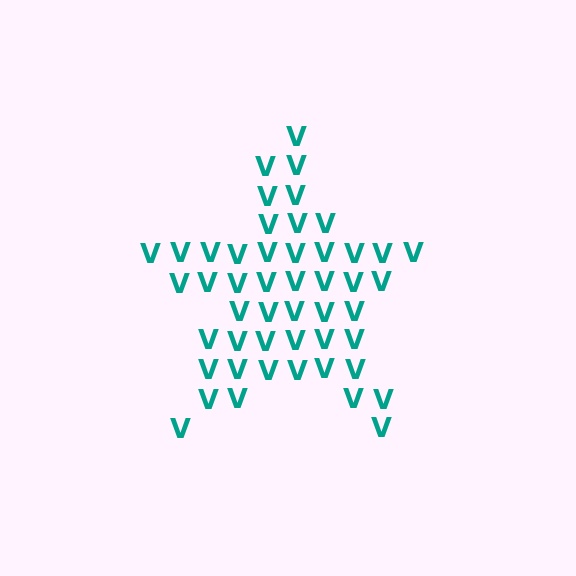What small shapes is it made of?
It is made of small letter V's.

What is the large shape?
The large shape is a star.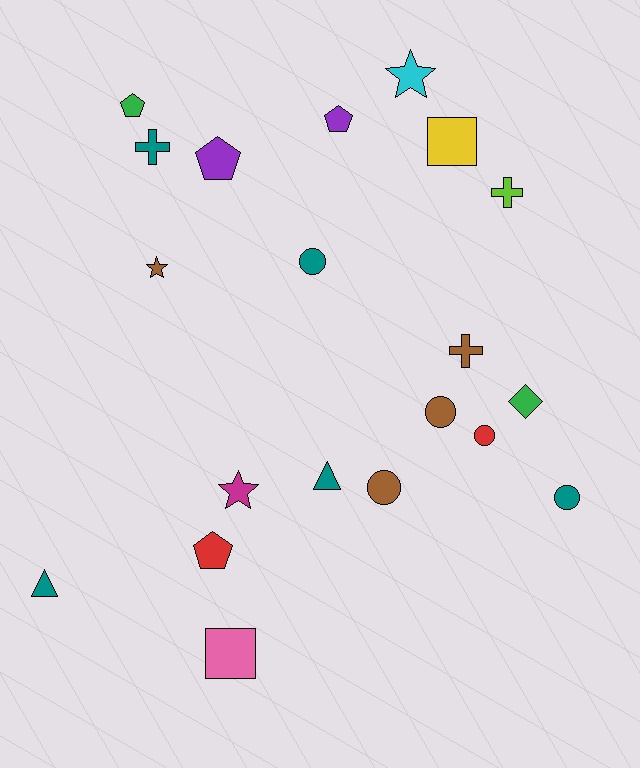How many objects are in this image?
There are 20 objects.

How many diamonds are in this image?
There is 1 diamond.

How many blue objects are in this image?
There are no blue objects.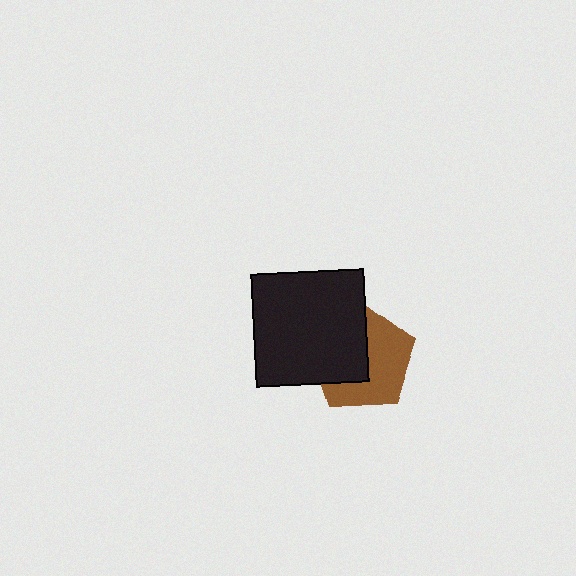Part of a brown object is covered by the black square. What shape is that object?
It is a pentagon.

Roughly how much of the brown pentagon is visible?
About half of it is visible (roughly 54%).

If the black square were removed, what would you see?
You would see the complete brown pentagon.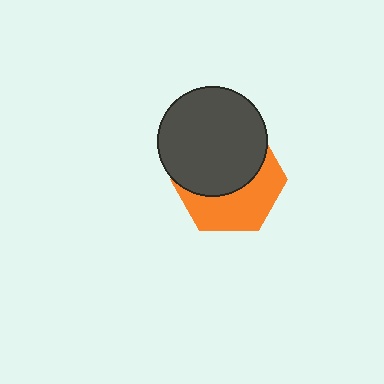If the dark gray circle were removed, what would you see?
You would see the complete orange hexagon.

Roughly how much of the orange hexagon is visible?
About half of it is visible (roughly 45%).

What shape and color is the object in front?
The object in front is a dark gray circle.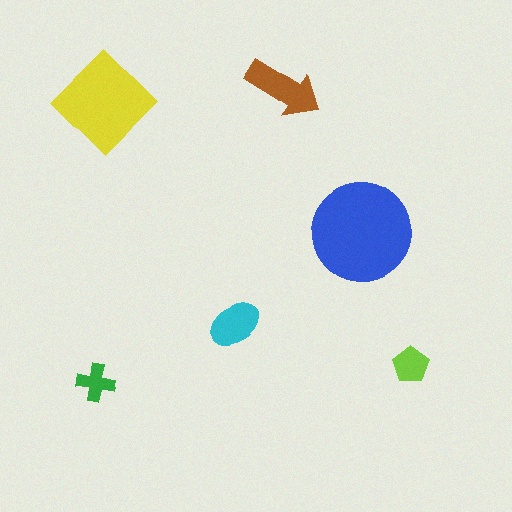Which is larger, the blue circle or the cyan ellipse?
The blue circle.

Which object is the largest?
The blue circle.